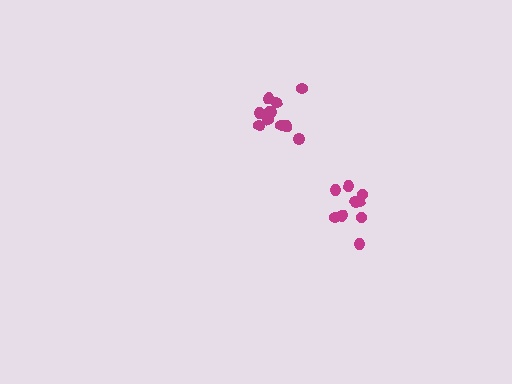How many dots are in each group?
Group 1: 12 dots, Group 2: 9 dots (21 total).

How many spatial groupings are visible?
There are 2 spatial groupings.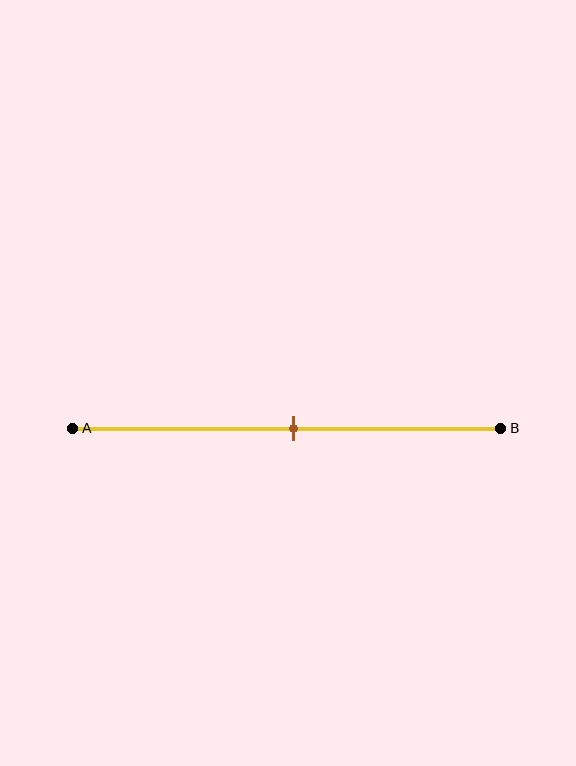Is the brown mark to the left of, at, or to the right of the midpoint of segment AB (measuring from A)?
The brown mark is approximately at the midpoint of segment AB.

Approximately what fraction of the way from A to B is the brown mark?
The brown mark is approximately 50% of the way from A to B.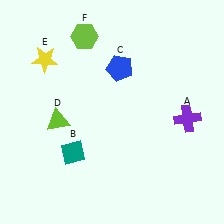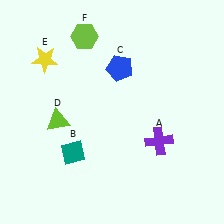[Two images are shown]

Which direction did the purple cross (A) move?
The purple cross (A) moved left.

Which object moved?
The purple cross (A) moved left.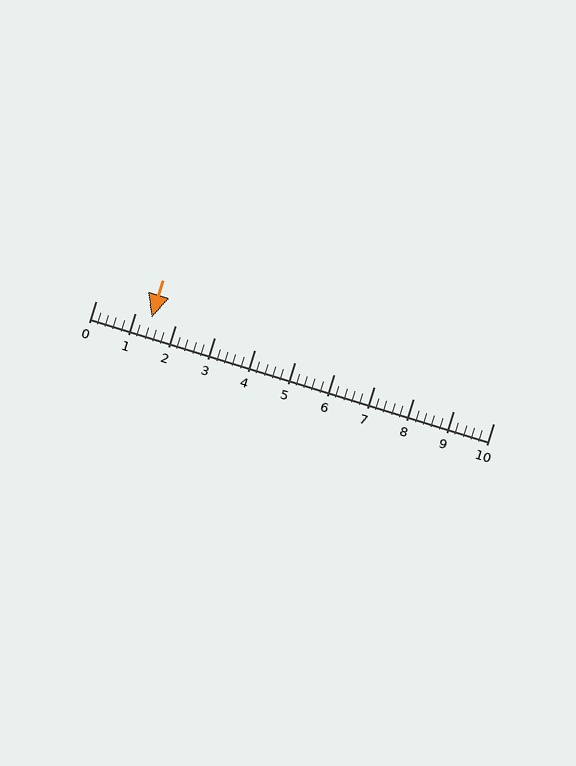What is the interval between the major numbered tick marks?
The major tick marks are spaced 1 units apart.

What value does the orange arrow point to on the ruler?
The orange arrow points to approximately 1.4.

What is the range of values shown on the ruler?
The ruler shows values from 0 to 10.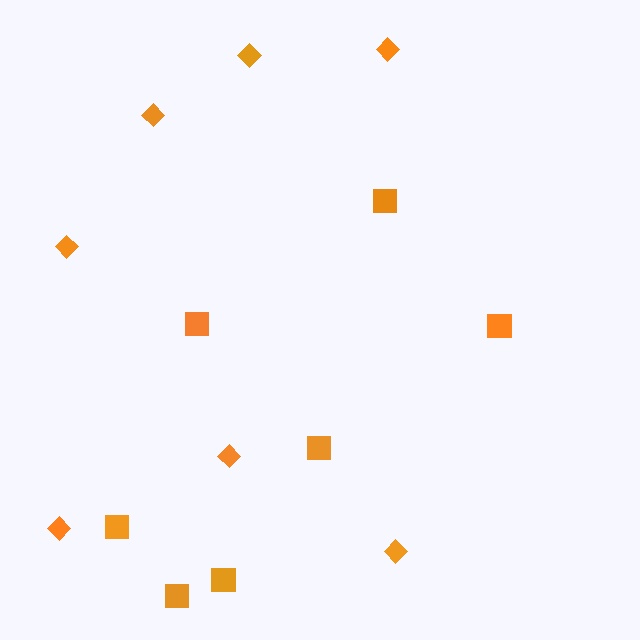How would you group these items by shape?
There are 2 groups: one group of diamonds (7) and one group of squares (7).